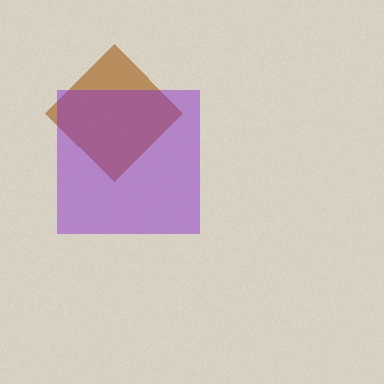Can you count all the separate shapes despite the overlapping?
Yes, there are 2 separate shapes.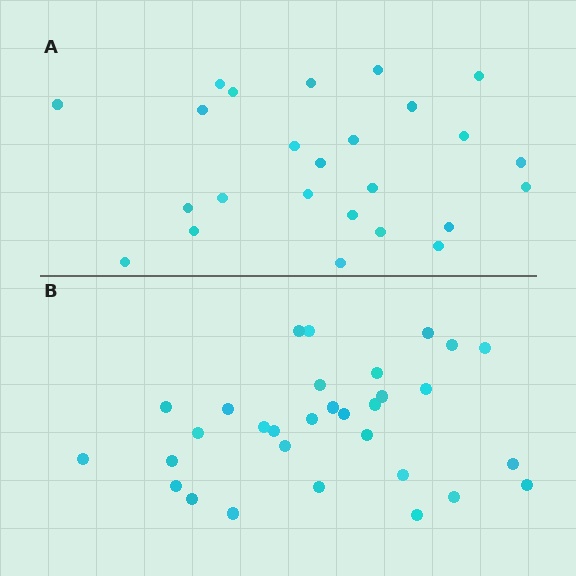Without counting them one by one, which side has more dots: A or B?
Region B (the bottom region) has more dots.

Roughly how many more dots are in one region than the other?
Region B has about 6 more dots than region A.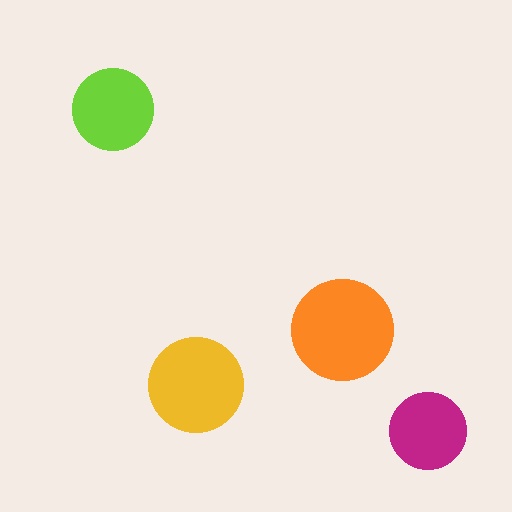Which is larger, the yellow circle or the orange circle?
The orange one.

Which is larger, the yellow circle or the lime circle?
The yellow one.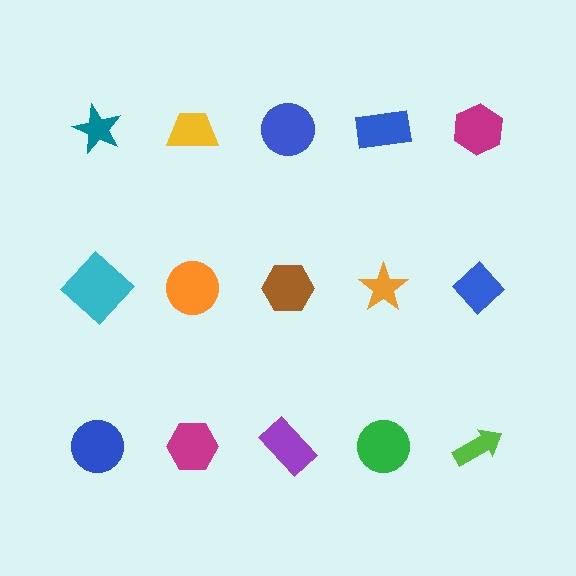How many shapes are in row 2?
5 shapes.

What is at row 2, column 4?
An orange star.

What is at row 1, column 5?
A magenta hexagon.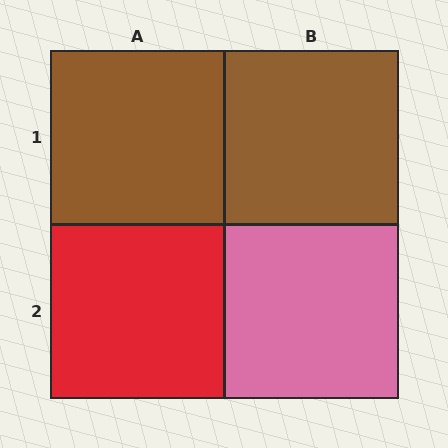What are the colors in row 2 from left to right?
Red, pink.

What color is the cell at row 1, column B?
Brown.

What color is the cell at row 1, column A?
Brown.